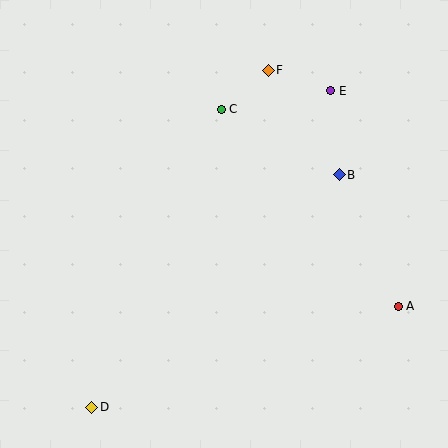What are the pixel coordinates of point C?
Point C is at (221, 109).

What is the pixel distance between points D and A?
The distance between D and A is 323 pixels.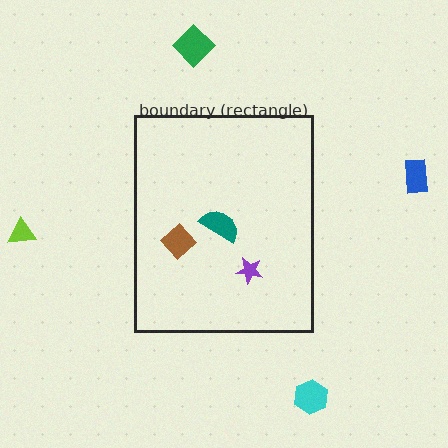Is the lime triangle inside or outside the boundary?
Outside.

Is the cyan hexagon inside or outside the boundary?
Outside.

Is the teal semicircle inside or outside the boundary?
Inside.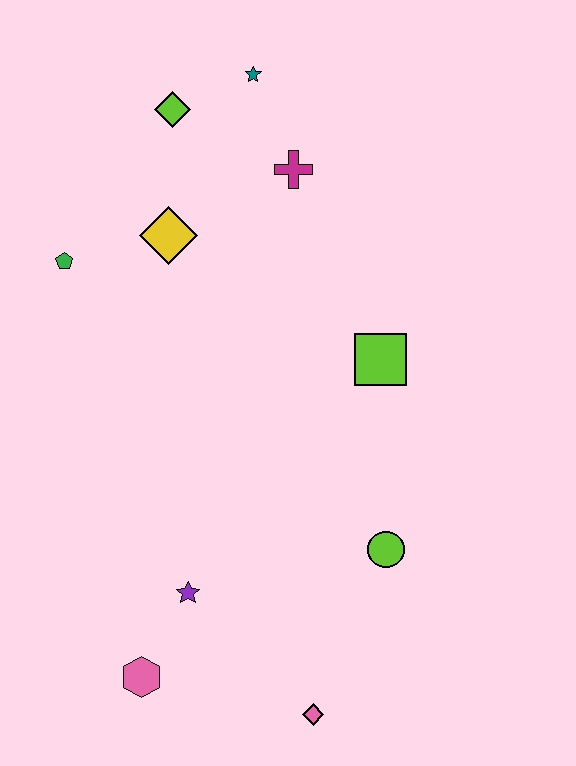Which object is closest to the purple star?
The pink hexagon is closest to the purple star.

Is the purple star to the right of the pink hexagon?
Yes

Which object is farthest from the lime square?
The pink hexagon is farthest from the lime square.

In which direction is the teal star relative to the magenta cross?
The teal star is above the magenta cross.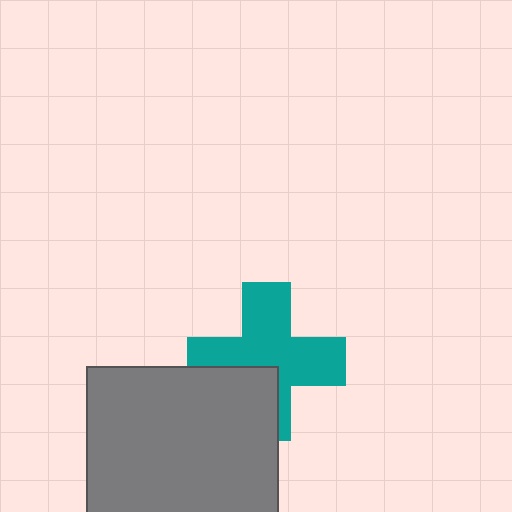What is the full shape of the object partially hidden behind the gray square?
The partially hidden object is a teal cross.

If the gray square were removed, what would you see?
You would see the complete teal cross.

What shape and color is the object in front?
The object in front is a gray square.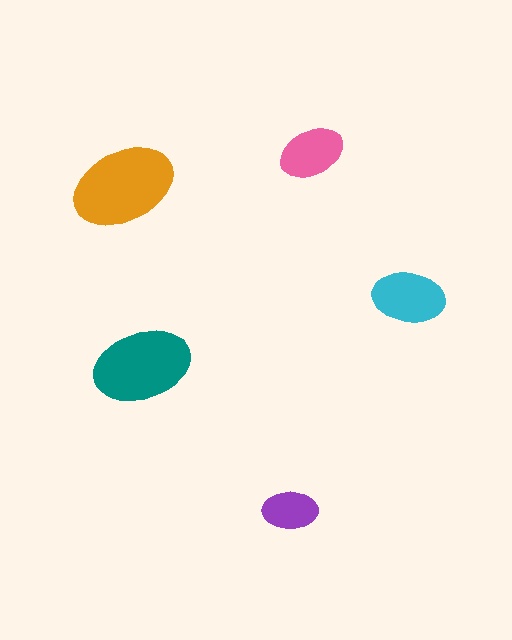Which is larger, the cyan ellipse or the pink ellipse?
The cyan one.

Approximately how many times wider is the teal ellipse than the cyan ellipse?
About 1.5 times wider.